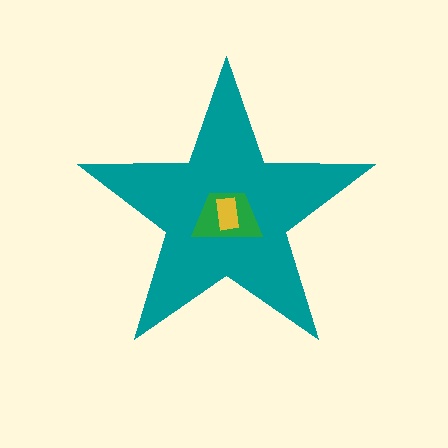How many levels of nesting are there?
3.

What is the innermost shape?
The yellow rectangle.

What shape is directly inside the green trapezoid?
The yellow rectangle.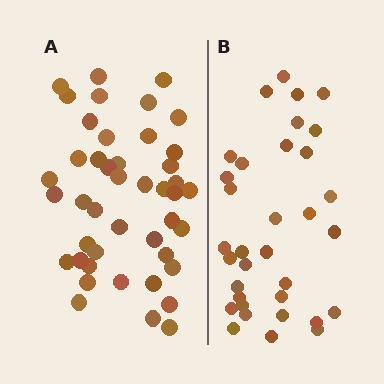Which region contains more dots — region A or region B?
Region A (the left region) has more dots.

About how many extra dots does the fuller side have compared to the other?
Region A has roughly 10 or so more dots than region B.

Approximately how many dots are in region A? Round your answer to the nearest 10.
About 40 dots. (The exact count is 44, which rounds to 40.)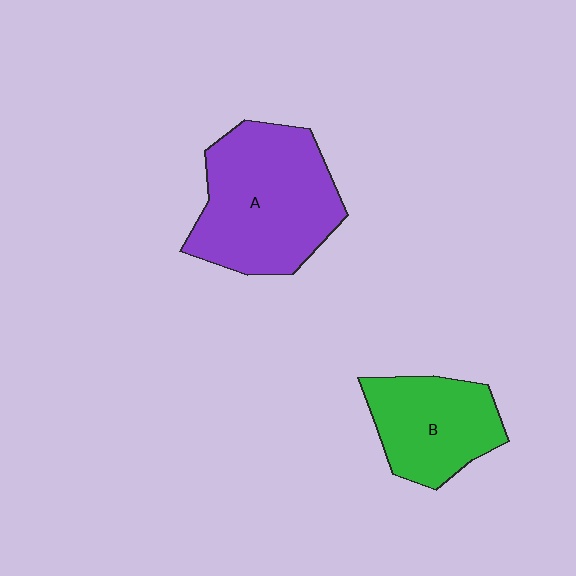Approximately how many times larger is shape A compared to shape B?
Approximately 1.6 times.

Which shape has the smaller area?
Shape B (green).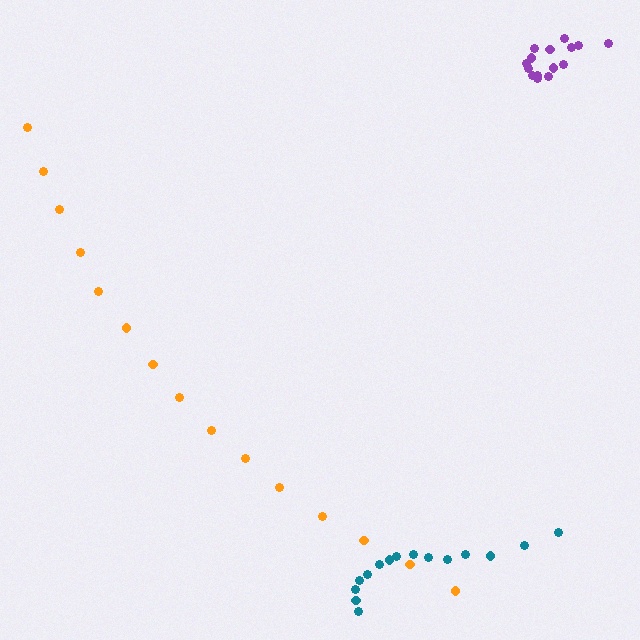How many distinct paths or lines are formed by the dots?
There are 3 distinct paths.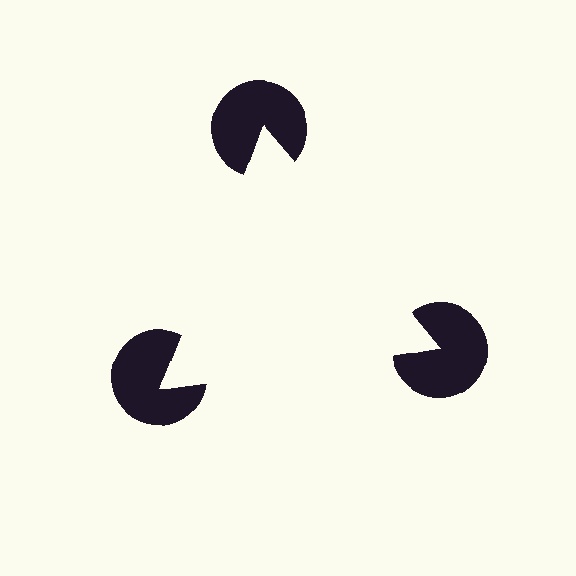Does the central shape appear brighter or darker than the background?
It typically appears slightly brighter than the background, even though no actual brightness change is drawn.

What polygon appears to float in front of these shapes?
An illusory triangle — its edges are inferred from the aligned wedge cuts in the pac-man discs, not physically drawn.